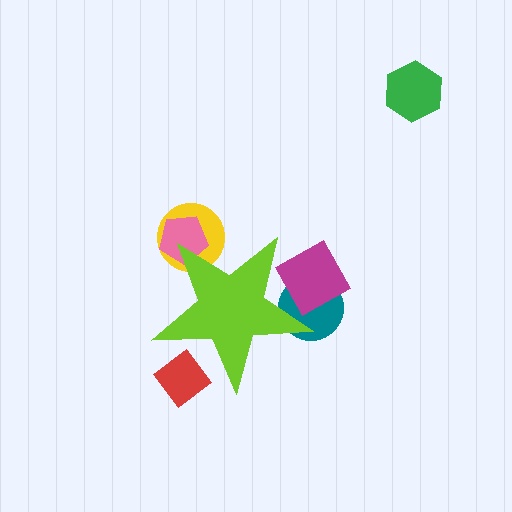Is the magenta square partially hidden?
Yes, the magenta square is partially hidden behind the lime star.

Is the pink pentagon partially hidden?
Yes, the pink pentagon is partially hidden behind the lime star.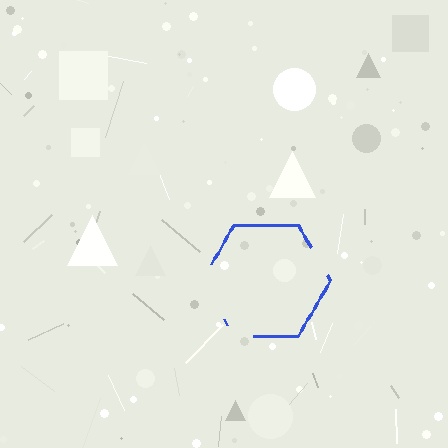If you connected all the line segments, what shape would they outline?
They would outline a hexagon.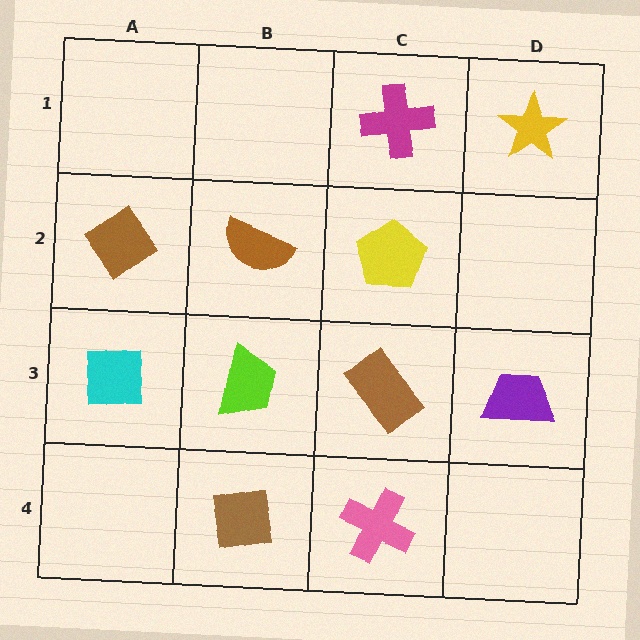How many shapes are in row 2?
3 shapes.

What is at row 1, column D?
A yellow star.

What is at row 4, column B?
A brown square.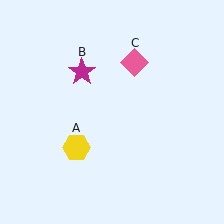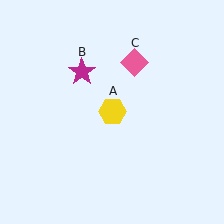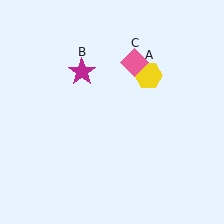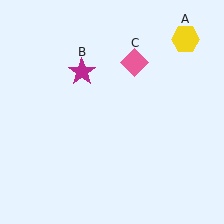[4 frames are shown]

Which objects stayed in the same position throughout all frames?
Magenta star (object B) and pink diamond (object C) remained stationary.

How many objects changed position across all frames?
1 object changed position: yellow hexagon (object A).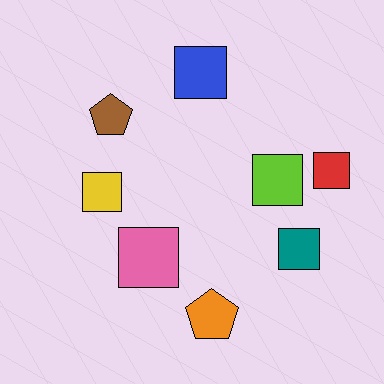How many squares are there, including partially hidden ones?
There are 6 squares.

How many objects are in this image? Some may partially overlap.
There are 8 objects.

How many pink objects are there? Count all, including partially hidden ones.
There is 1 pink object.